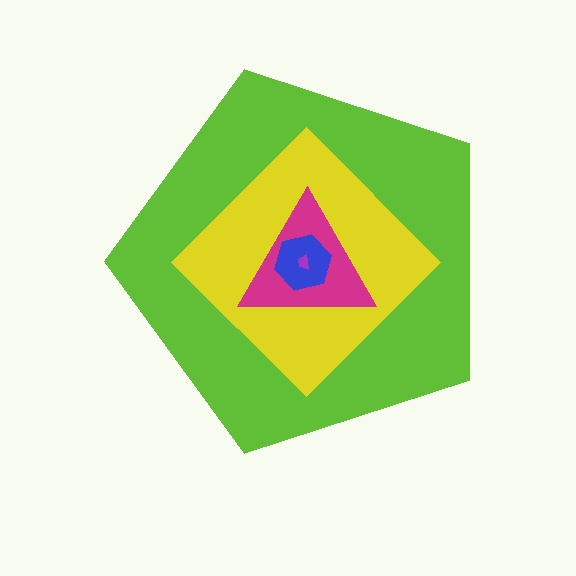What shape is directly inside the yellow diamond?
The magenta triangle.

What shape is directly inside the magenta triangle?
The blue hexagon.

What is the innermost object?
The purple trapezoid.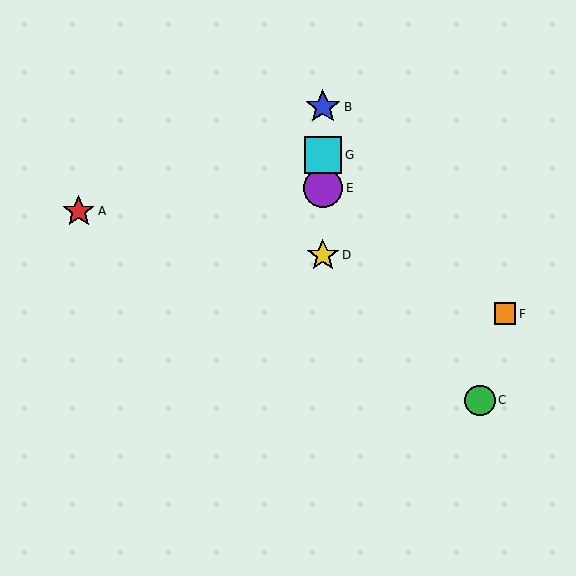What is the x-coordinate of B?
Object B is at x≈323.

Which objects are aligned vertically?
Objects B, D, E, G are aligned vertically.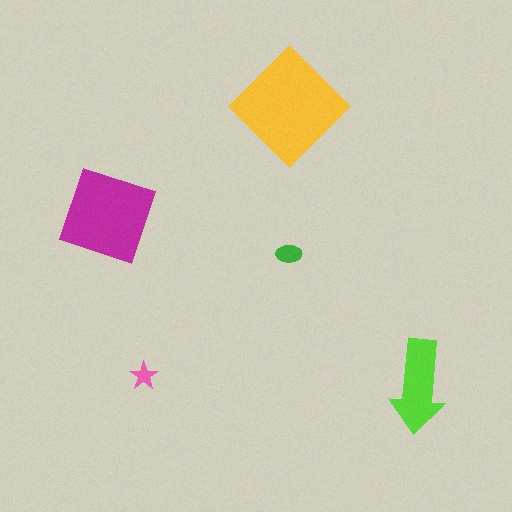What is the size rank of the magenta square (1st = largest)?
2nd.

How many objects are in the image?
There are 5 objects in the image.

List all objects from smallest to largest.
The pink star, the green ellipse, the lime arrow, the magenta square, the yellow diamond.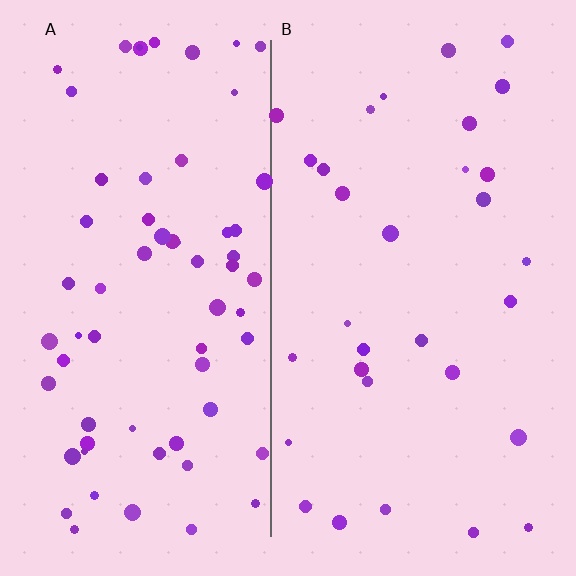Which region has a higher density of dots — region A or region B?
A (the left).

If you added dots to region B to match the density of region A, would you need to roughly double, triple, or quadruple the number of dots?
Approximately double.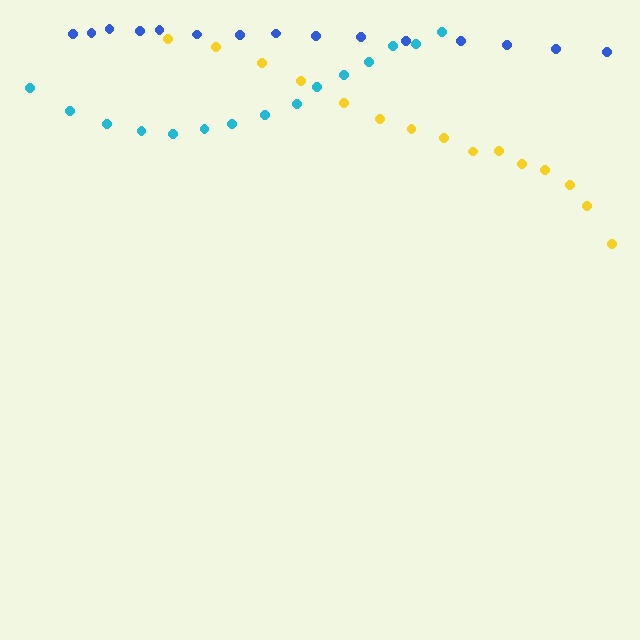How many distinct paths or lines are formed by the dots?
There are 3 distinct paths.